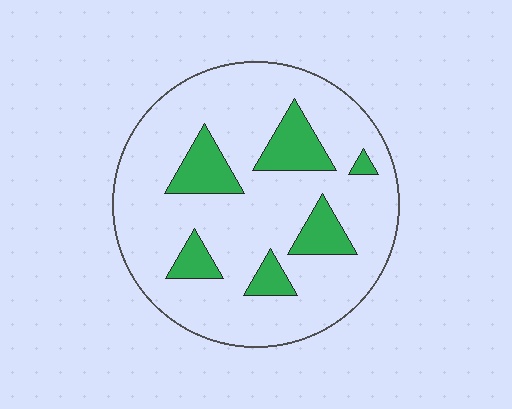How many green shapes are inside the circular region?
6.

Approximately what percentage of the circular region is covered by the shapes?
Approximately 20%.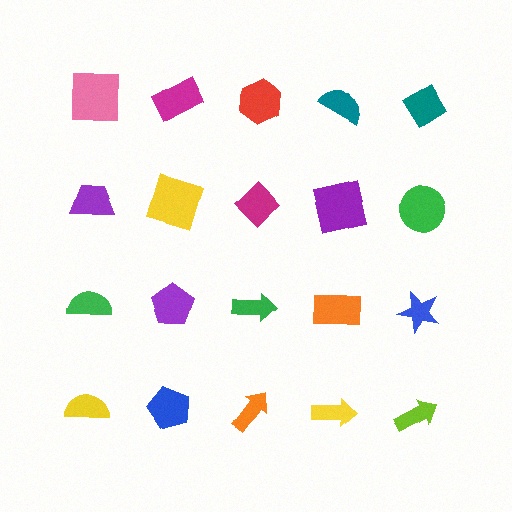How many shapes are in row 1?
5 shapes.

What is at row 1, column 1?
A pink square.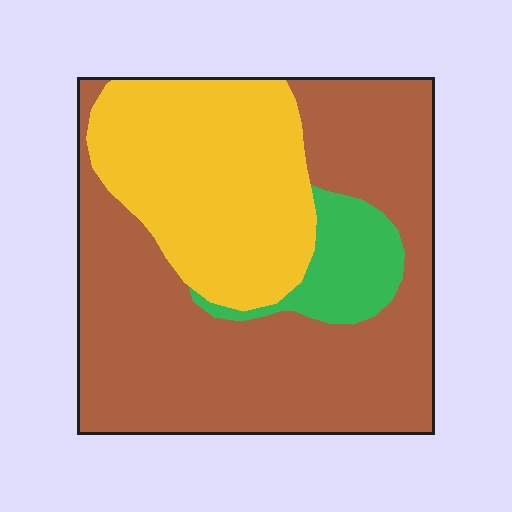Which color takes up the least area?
Green, at roughly 10%.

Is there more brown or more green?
Brown.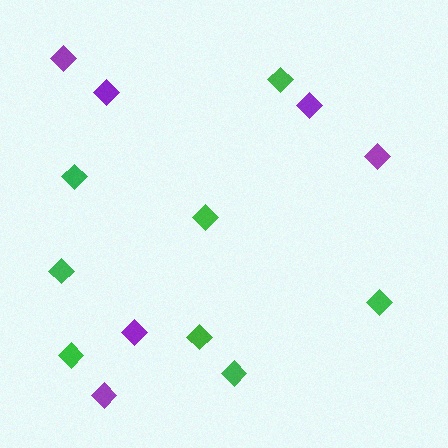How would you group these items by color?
There are 2 groups: one group of purple diamonds (6) and one group of green diamonds (8).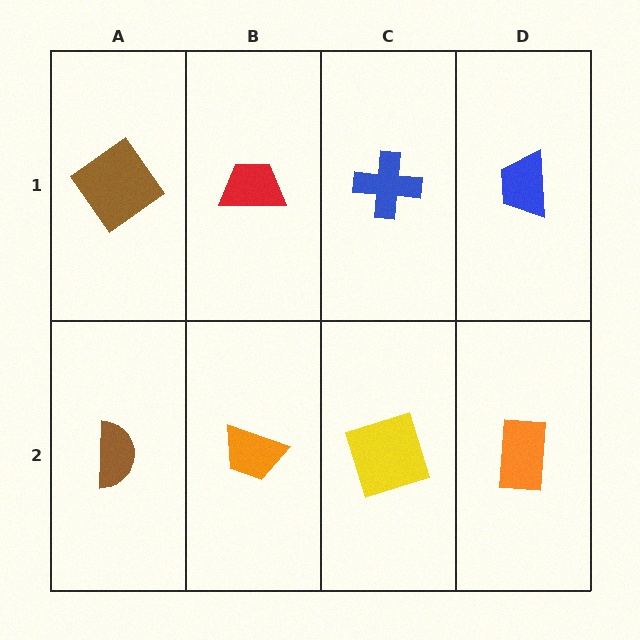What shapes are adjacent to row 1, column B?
An orange trapezoid (row 2, column B), a brown diamond (row 1, column A), a blue cross (row 1, column C).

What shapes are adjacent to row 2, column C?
A blue cross (row 1, column C), an orange trapezoid (row 2, column B), an orange rectangle (row 2, column D).